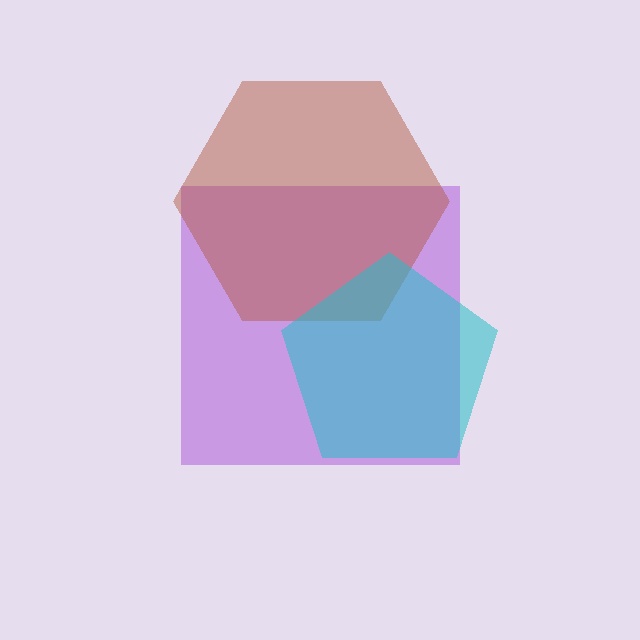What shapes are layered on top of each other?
The layered shapes are: a purple square, a brown hexagon, a cyan pentagon.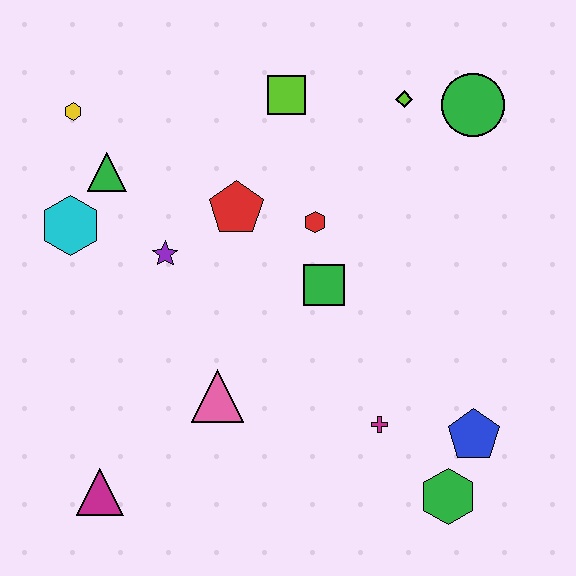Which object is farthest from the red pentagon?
The green hexagon is farthest from the red pentagon.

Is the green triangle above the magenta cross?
Yes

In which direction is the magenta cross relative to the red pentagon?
The magenta cross is below the red pentagon.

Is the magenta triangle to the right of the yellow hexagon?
Yes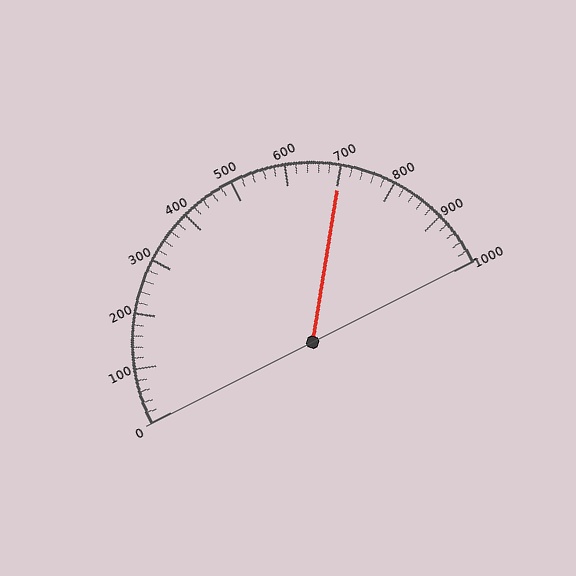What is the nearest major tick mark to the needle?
The nearest major tick mark is 700.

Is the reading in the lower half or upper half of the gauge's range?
The reading is in the upper half of the range (0 to 1000).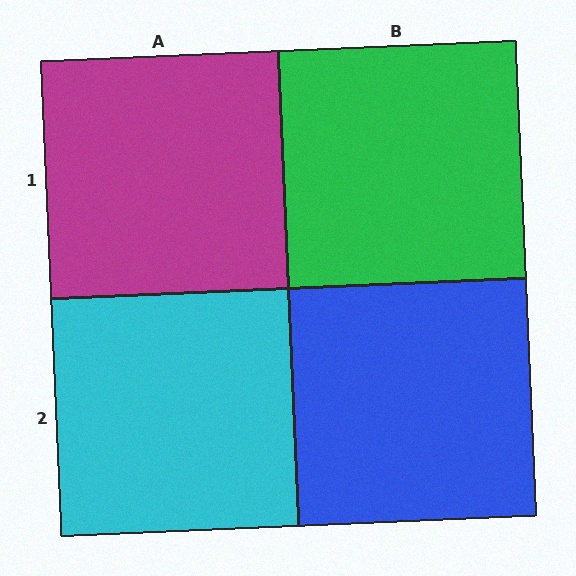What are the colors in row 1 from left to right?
Magenta, green.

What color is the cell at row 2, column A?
Cyan.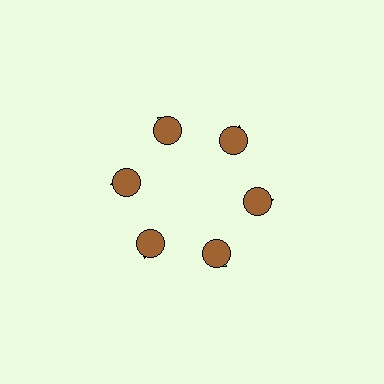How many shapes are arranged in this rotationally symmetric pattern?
There are 12 shapes, arranged in 6 groups of 2.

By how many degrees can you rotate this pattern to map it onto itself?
The pattern maps onto itself every 60 degrees of rotation.